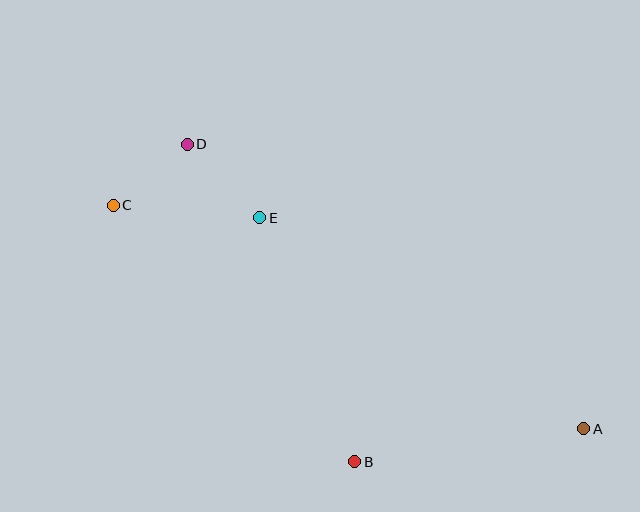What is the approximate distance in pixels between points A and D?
The distance between A and D is approximately 488 pixels.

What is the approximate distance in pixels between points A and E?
The distance between A and E is approximately 387 pixels.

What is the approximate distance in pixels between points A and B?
The distance between A and B is approximately 231 pixels.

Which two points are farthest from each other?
Points A and C are farthest from each other.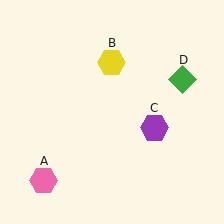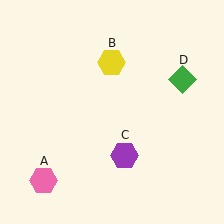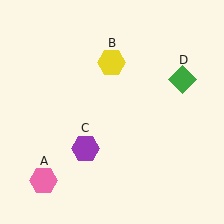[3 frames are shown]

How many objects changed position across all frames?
1 object changed position: purple hexagon (object C).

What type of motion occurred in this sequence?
The purple hexagon (object C) rotated clockwise around the center of the scene.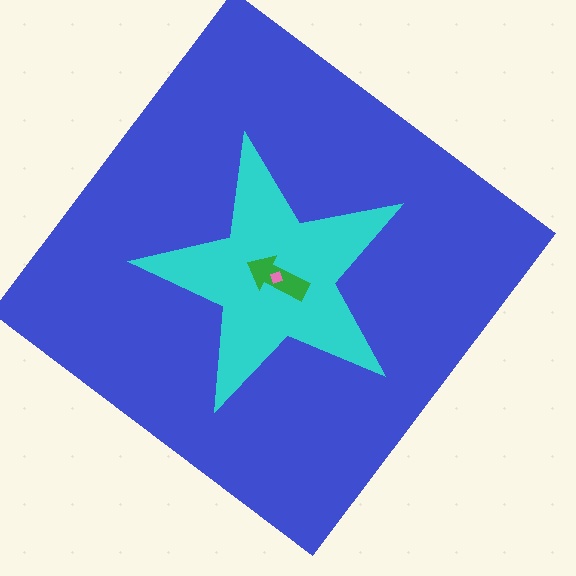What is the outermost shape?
The blue diamond.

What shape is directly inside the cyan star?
The green arrow.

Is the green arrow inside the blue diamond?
Yes.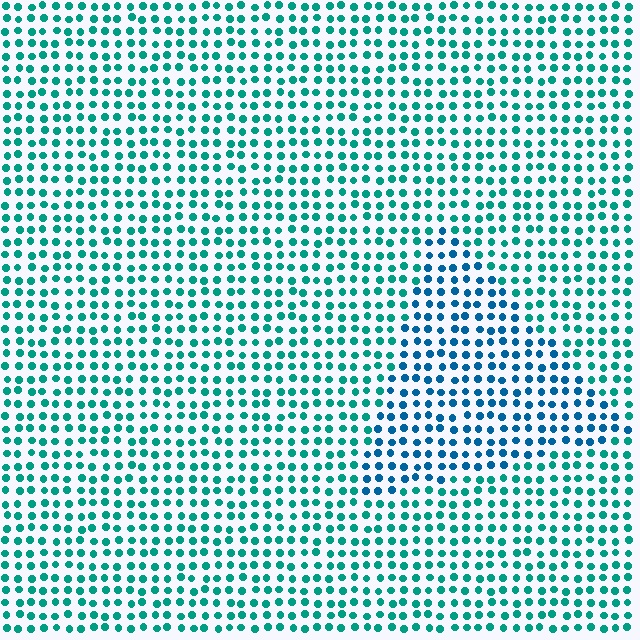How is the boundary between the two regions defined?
The boundary is defined purely by a slight shift in hue (about 32 degrees). Spacing, size, and orientation are identical on both sides.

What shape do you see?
I see a triangle.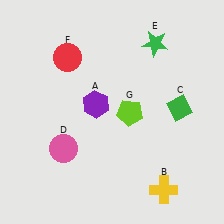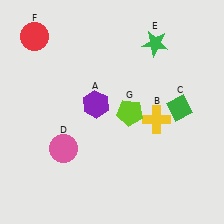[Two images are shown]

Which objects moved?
The objects that moved are: the yellow cross (B), the red circle (F).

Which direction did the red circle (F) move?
The red circle (F) moved left.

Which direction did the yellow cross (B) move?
The yellow cross (B) moved up.